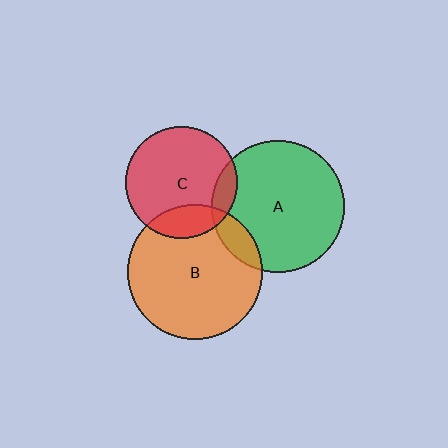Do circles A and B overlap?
Yes.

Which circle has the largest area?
Circle B (orange).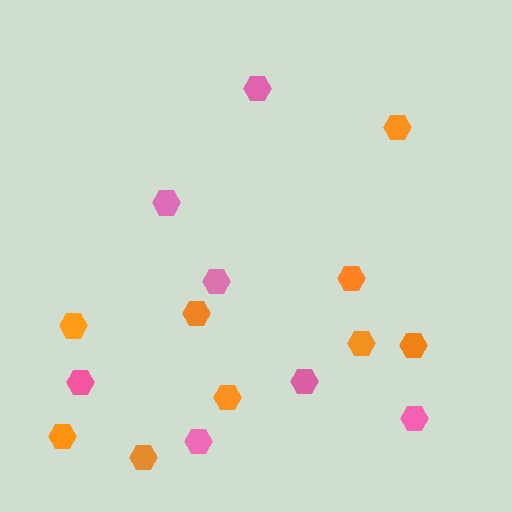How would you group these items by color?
There are 2 groups: one group of orange hexagons (9) and one group of pink hexagons (7).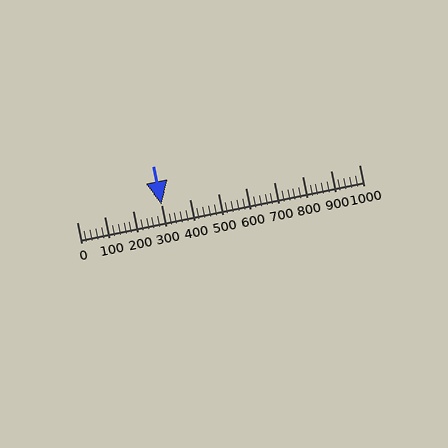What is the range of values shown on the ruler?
The ruler shows values from 0 to 1000.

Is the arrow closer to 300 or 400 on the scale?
The arrow is closer to 300.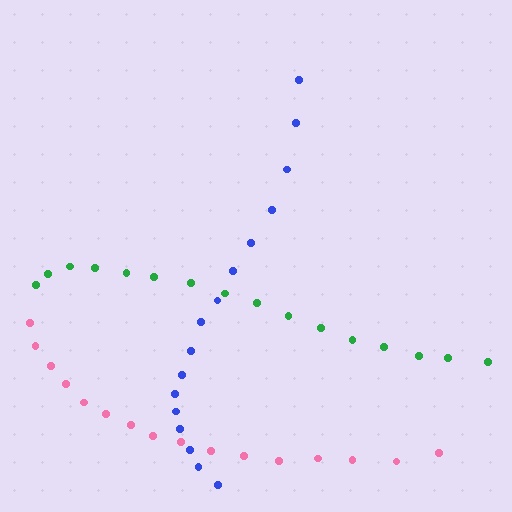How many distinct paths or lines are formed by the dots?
There are 3 distinct paths.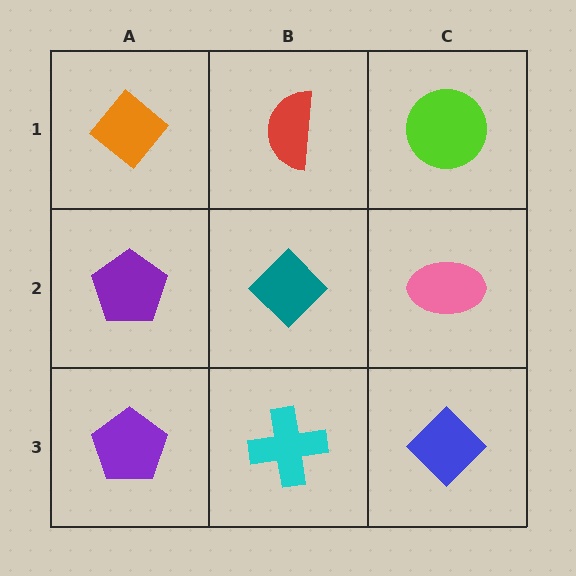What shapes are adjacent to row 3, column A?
A purple pentagon (row 2, column A), a cyan cross (row 3, column B).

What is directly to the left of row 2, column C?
A teal diamond.